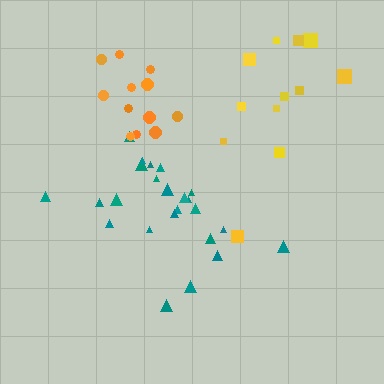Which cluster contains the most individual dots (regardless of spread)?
Teal (24).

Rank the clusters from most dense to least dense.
orange, teal, yellow.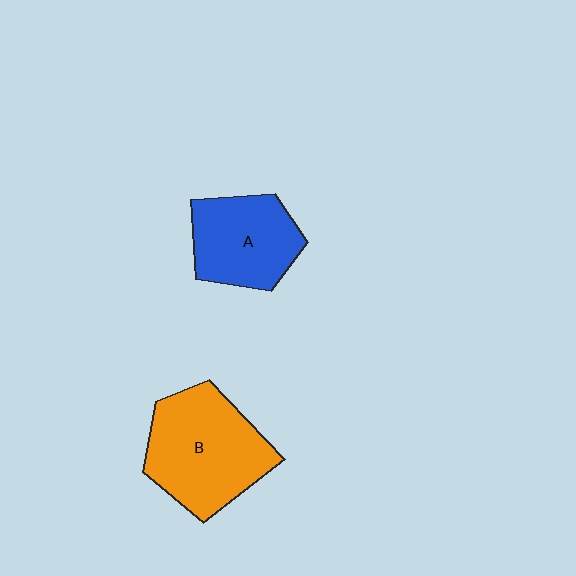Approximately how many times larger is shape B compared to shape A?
Approximately 1.4 times.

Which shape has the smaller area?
Shape A (blue).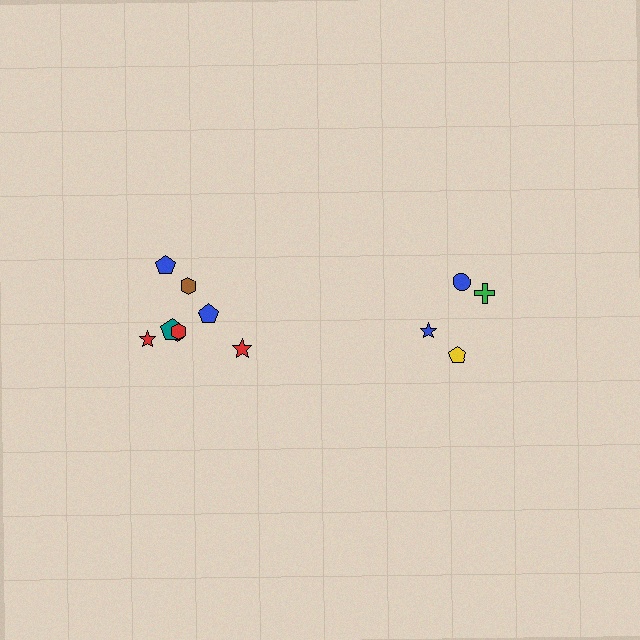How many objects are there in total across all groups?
There are 12 objects.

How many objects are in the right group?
There are 4 objects.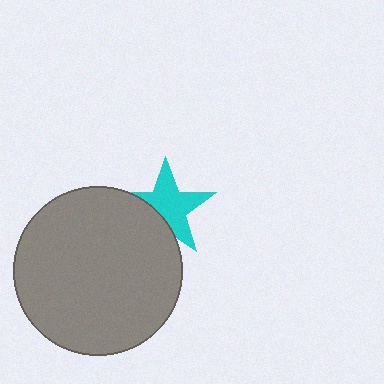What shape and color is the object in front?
The object in front is a gray circle.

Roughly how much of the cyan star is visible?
Most of it is visible (roughly 67%).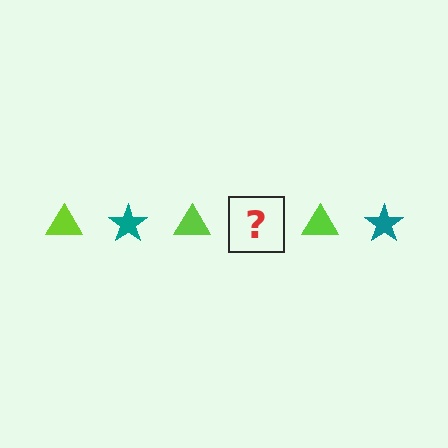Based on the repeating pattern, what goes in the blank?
The blank should be a teal star.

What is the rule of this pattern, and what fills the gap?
The rule is that the pattern alternates between lime triangle and teal star. The gap should be filled with a teal star.